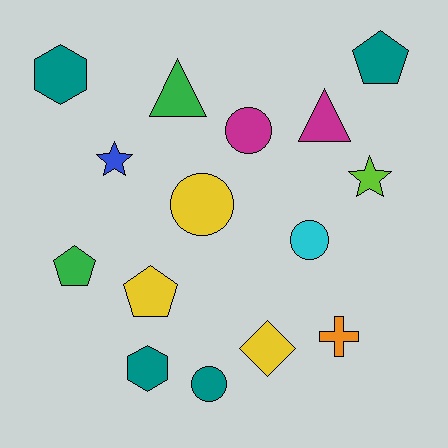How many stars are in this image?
There are 2 stars.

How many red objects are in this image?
There are no red objects.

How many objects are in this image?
There are 15 objects.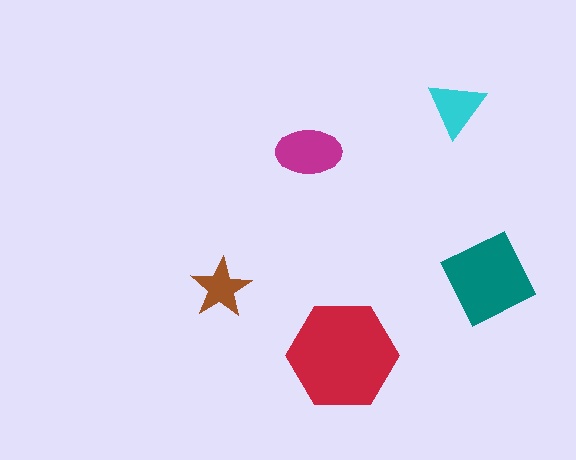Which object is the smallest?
The brown star.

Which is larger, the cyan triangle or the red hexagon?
The red hexagon.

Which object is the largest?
The red hexagon.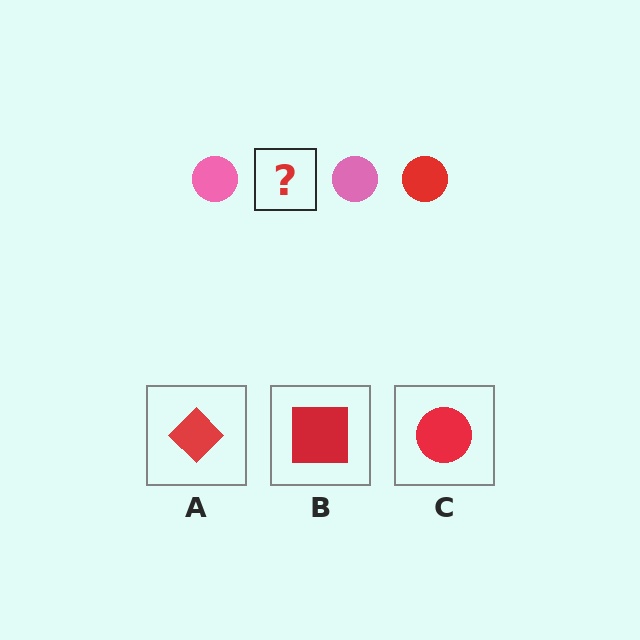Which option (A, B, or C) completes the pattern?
C.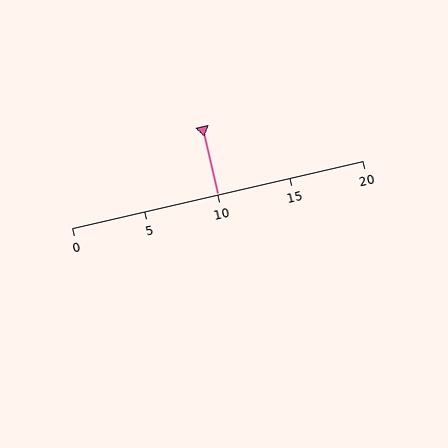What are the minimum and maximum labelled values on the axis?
The axis runs from 0 to 20.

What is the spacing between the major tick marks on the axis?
The major ticks are spaced 5 apart.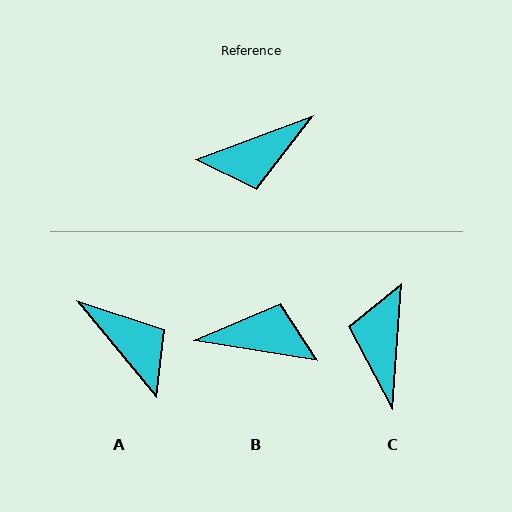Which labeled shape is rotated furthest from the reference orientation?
B, about 150 degrees away.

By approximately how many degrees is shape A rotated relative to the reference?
Approximately 109 degrees counter-clockwise.